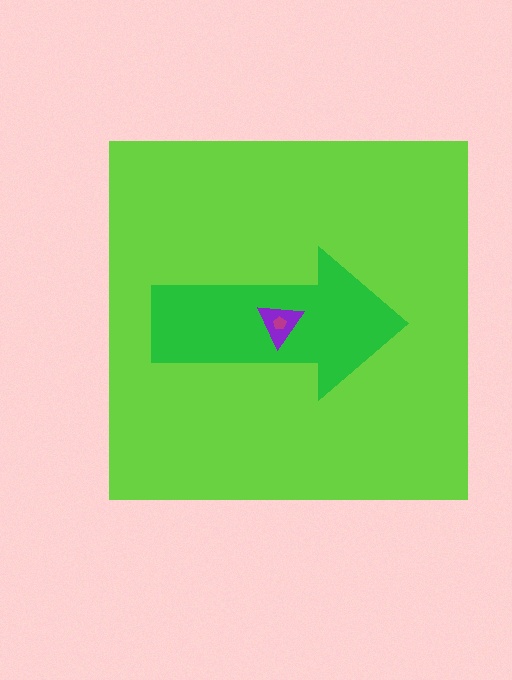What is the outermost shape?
The lime square.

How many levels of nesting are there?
4.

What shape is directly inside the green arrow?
The purple triangle.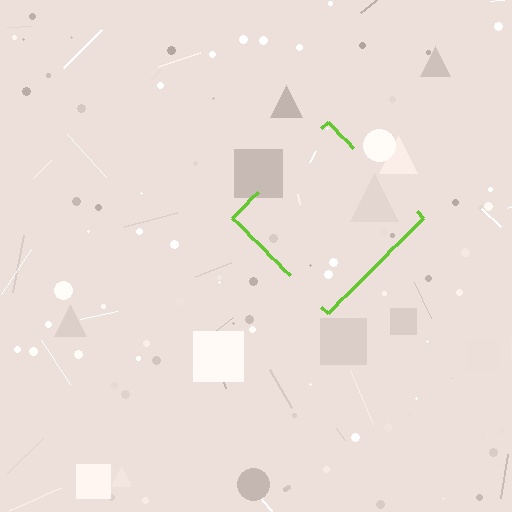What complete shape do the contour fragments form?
The contour fragments form a diamond.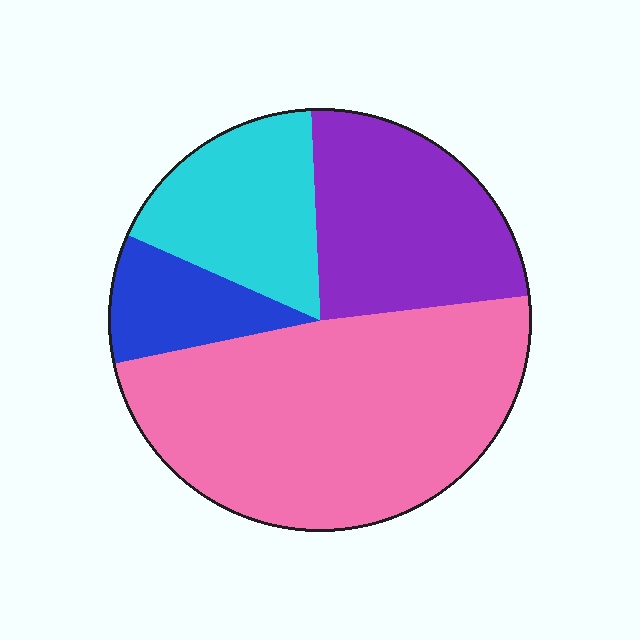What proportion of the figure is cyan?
Cyan takes up between a sixth and a third of the figure.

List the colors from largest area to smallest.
From largest to smallest: pink, purple, cyan, blue.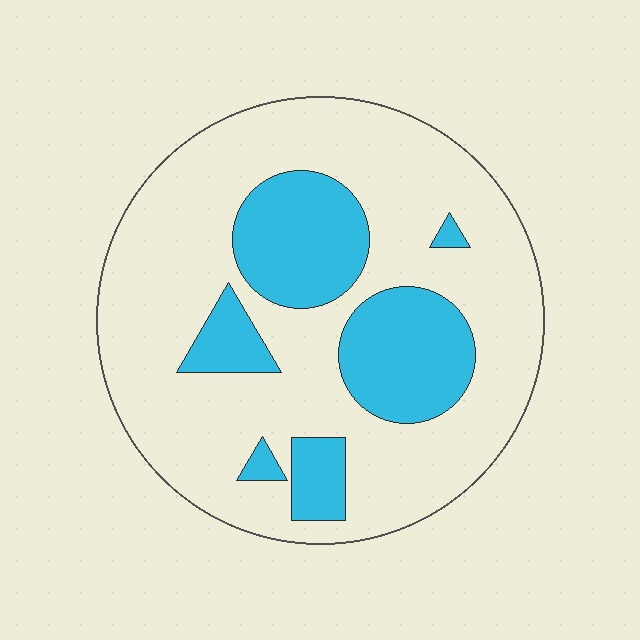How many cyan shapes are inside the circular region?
6.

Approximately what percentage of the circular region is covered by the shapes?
Approximately 25%.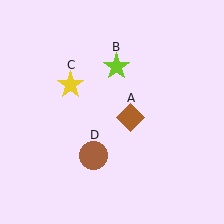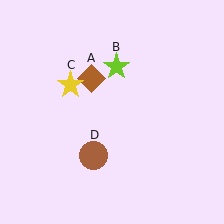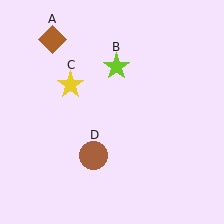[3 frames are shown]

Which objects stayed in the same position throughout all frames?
Lime star (object B) and yellow star (object C) and brown circle (object D) remained stationary.